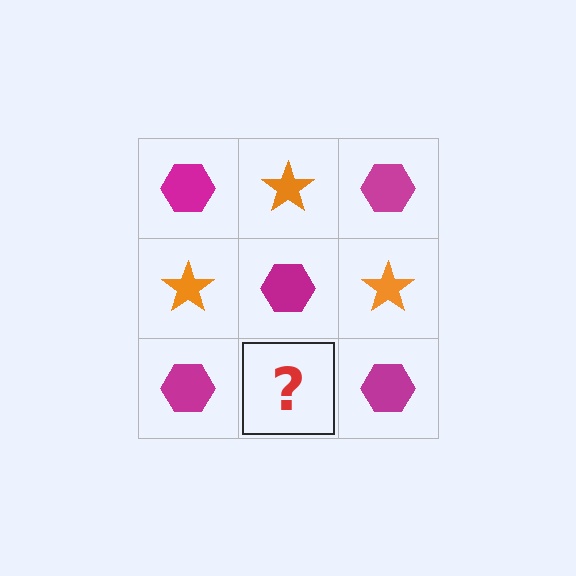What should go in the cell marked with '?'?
The missing cell should contain an orange star.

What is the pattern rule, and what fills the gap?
The rule is that it alternates magenta hexagon and orange star in a checkerboard pattern. The gap should be filled with an orange star.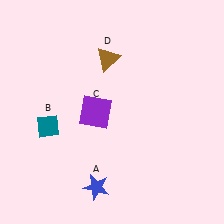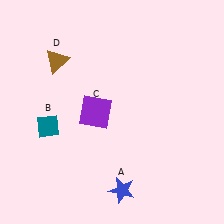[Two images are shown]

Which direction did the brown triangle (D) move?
The brown triangle (D) moved left.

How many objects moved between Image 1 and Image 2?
2 objects moved between the two images.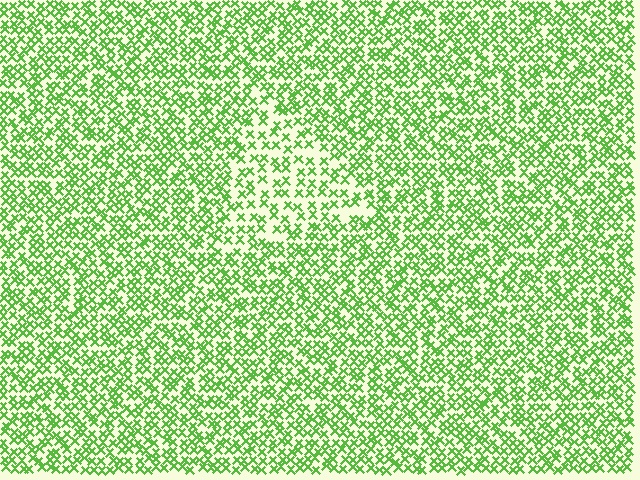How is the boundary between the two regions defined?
The boundary is defined by a change in element density (approximately 1.7x ratio). All elements are the same color, size, and shape.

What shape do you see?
I see a triangle.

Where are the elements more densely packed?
The elements are more densely packed outside the triangle boundary.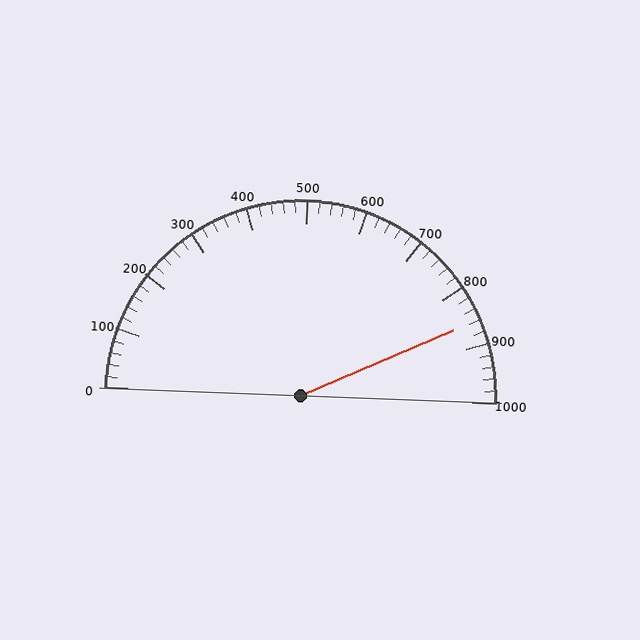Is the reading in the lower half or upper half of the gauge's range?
The reading is in the upper half of the range (0 to 1000).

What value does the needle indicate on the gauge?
The needle indicates approximately 860.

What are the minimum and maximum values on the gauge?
The gauge ranges from 0 to 1000.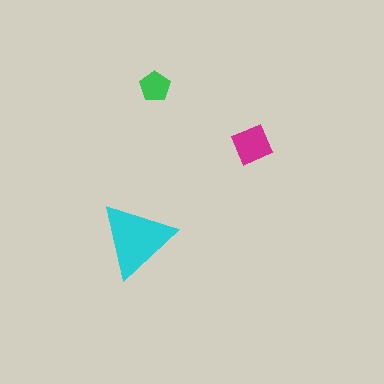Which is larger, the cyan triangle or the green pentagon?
The cyan triangle.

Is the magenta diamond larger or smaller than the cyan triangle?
Smaller.